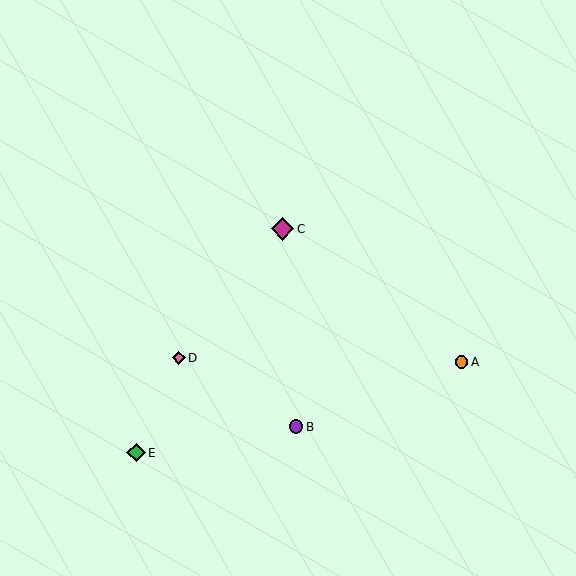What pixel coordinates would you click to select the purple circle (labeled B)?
Click at (296, 427) to select the purple circle B.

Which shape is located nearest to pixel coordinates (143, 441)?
The green diamond (labeled E) at (136, 453) is nearest to that location.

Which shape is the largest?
The magenta diamond (labeled C) is the largest.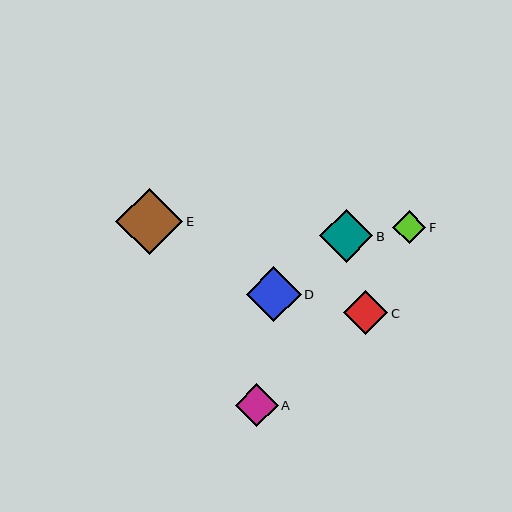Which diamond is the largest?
Diamond E is the largest with a size of approximately 67 pixels.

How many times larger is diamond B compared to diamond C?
Diamond B is approximately 1.2 times the size of diamond C.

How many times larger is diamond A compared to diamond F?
Diamond A is approximately 1.3 times the size of diamond F.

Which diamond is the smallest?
Diamond F is the smallest with a size of approximately 33 pixels.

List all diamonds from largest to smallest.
From largest to smallest: E, D, B, C, A, F.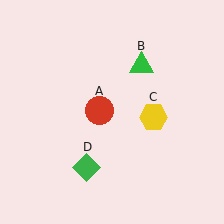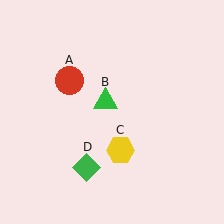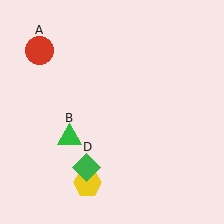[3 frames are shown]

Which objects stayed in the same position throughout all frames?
Green diamond (object D) remained stationary.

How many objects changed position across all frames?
3 objects changed position: red circle (object A), green triangle (object B), yellow hexagon (object C).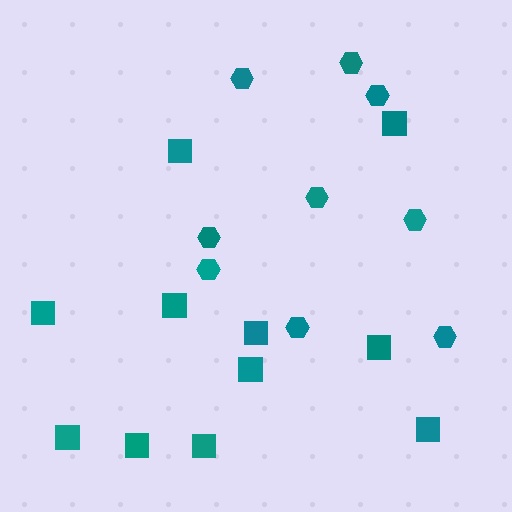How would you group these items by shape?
There are 2 groups: one group of hexagons (9) and one group of squares (11).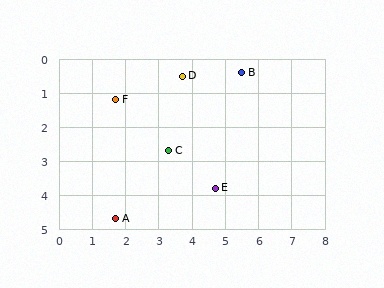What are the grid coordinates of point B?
Point B is at approximately (5.5, 0.4).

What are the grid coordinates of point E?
Point E is at approximately (4.7, 3.8).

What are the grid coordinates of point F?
Point F is at approximately (1.7, 1.2).